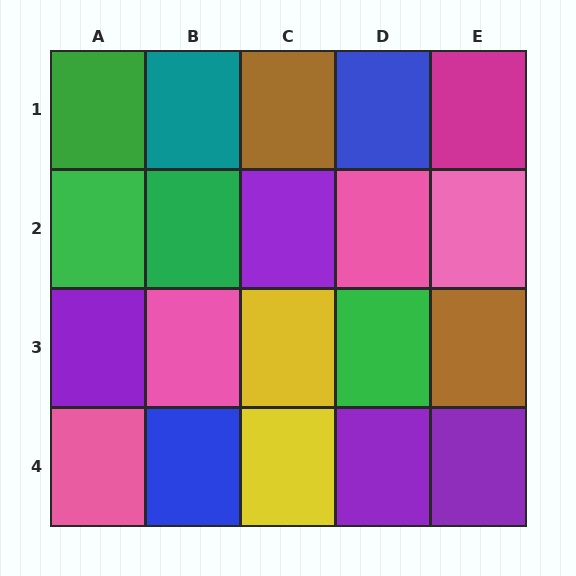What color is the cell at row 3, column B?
Pink.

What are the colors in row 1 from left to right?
Green, teal, brown, blue, magenta.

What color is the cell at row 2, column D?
Pink.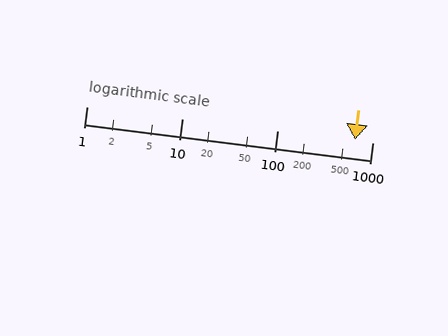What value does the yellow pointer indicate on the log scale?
The pointer indicates approximately 660.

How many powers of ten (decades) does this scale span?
The scale spans 3 decades, from 1 to 1000.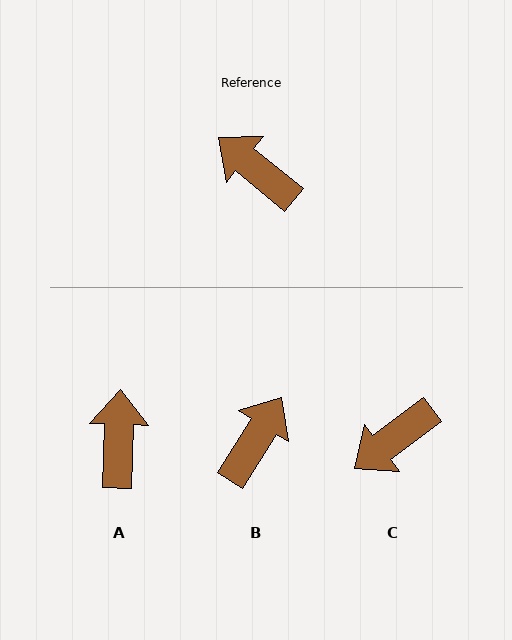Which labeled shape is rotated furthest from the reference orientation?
B, about 82 degrees away.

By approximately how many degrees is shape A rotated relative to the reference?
Approximately 53 degrees clockwise.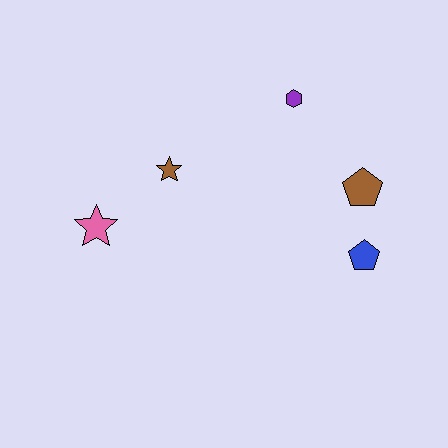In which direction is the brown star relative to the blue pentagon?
The brown star is to the left of the blue pentagon.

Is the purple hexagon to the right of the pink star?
Yes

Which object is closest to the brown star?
The pink star is closest to the brown star.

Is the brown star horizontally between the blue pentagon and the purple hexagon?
No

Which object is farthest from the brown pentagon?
The pink star is farthest from the brown pentagon.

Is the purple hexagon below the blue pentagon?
No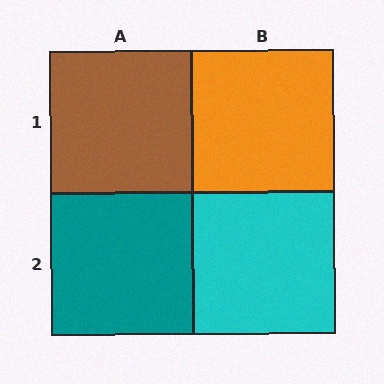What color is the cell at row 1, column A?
Brown.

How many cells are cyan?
1 cell is cyan.